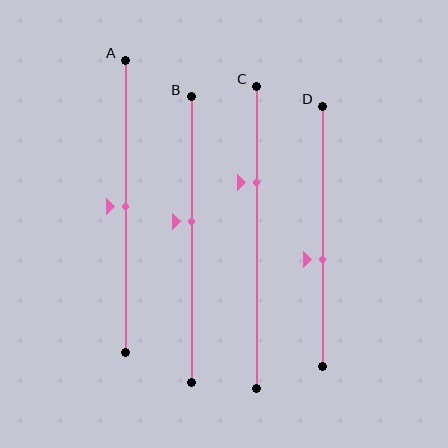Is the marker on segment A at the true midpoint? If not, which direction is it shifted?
Yes, the marker on segment A is at the true midpoint.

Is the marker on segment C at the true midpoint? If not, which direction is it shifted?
No, the marker on segment C is shifted upward by about 18% of the segment length.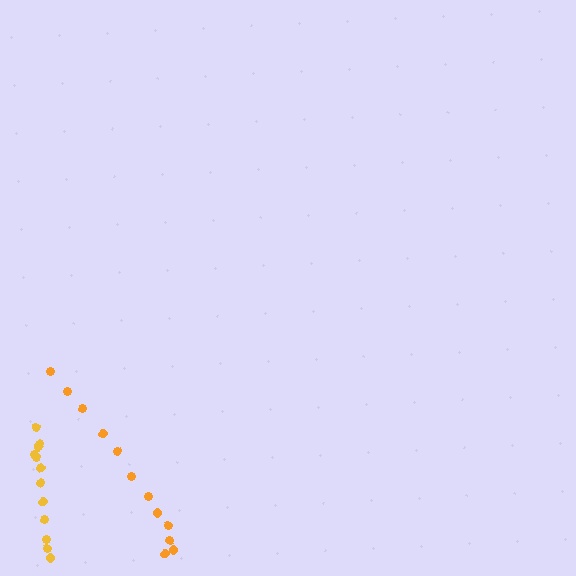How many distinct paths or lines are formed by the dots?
There are 2 distinct paths.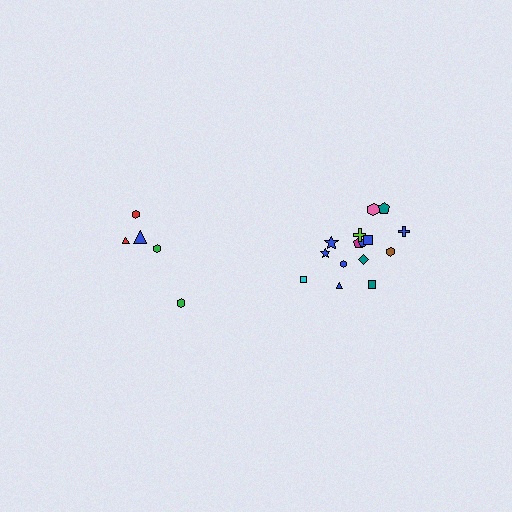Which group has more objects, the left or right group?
The right group.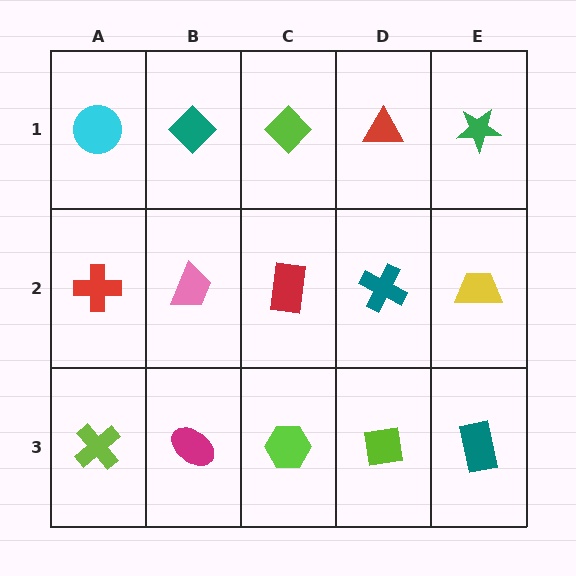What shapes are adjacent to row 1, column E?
A yellow trapezoid (row 2, column E), a red triangle (row 1, column D).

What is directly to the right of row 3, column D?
A teal rectangle.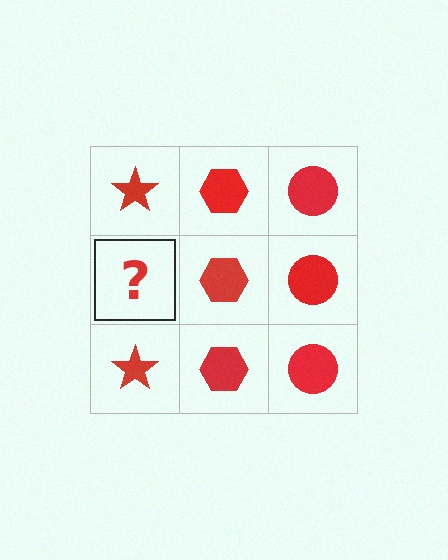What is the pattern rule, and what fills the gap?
The rule is that each column has a consistent shape. The gap should be filled with a red star.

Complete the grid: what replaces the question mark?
The question mark should be replaced with a red star.